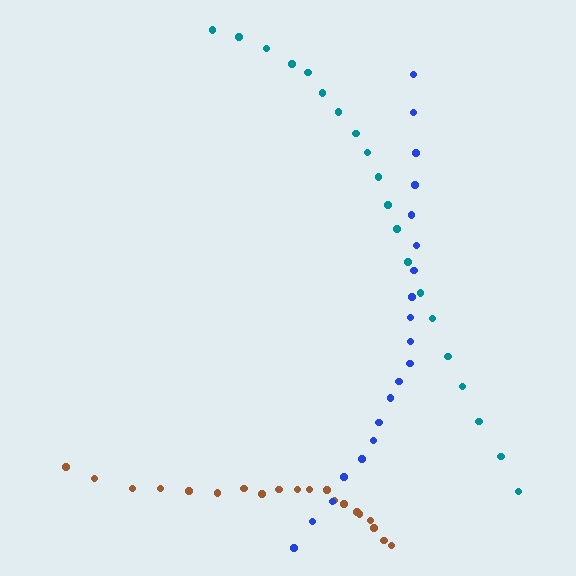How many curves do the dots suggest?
There are 3 distinct paths.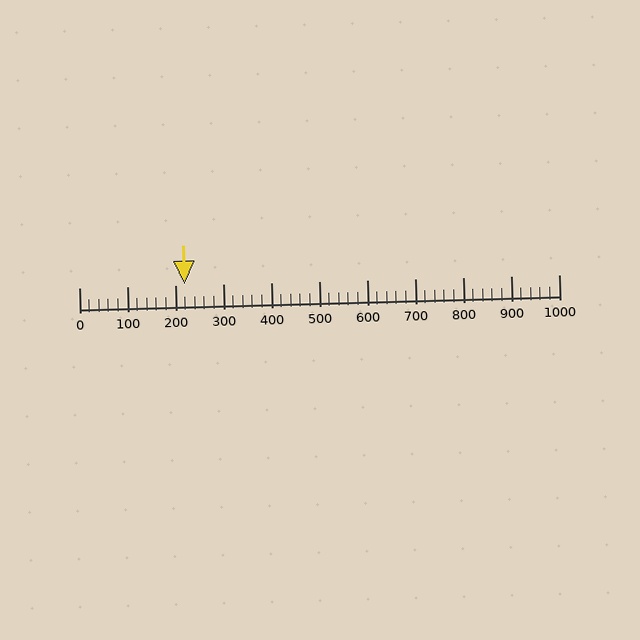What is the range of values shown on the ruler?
The ruler shows values from 0 to 1000.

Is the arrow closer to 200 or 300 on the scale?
The arrow is closer to 200.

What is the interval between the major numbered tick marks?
The major tick marks are spaced 100 units apart.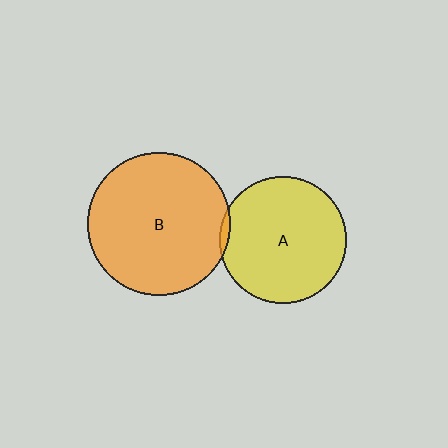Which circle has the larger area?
Circle B (orange).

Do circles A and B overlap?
Yes.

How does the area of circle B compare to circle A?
Approximately 1.3 times.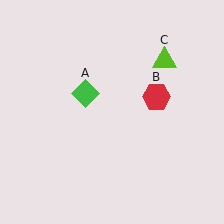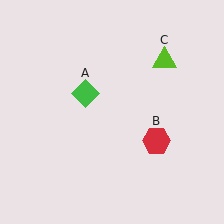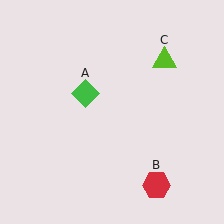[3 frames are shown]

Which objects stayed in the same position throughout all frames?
Green diamond (object A) and lime triangle (object C) remained stationary.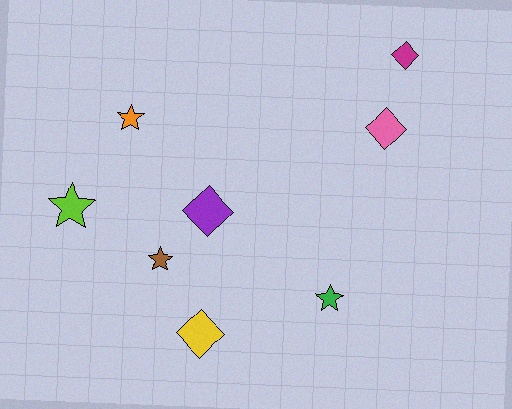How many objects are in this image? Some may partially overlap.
There are 8 objects.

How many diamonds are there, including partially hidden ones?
There are 4 diamonds.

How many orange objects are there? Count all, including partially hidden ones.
There is 1 orange object.